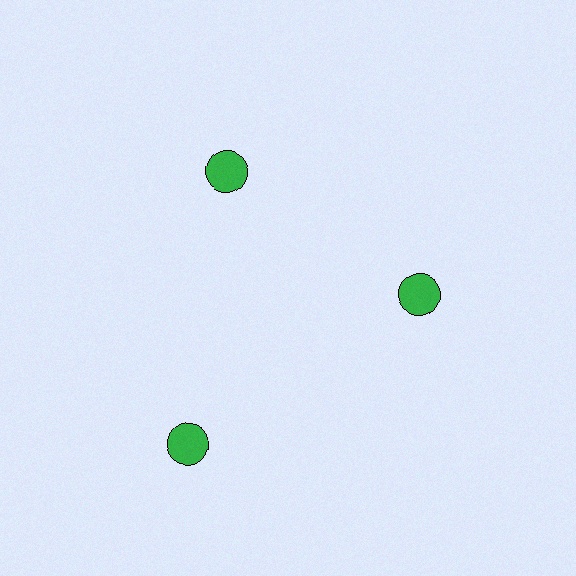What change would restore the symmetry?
The symmetry would be restored by moving it inward, back onto the ring so that all 3 circles sit at equal angles and equal distance from the center.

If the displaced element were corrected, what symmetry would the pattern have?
It would have 3-fold rotational symmetry — the pattern would map onto itself every 120 degrees.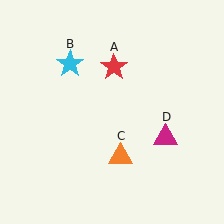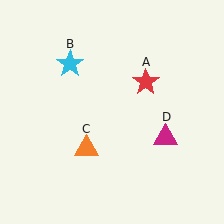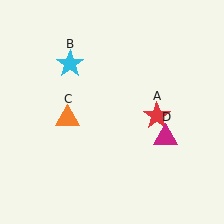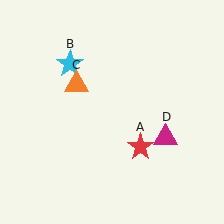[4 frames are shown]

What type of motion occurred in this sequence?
The red star (object A), orange triangle (object C) rotated clockwise around the center of the scene.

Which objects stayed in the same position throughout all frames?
Cyan star (object B) and magenta triangle (object D) remained stationary.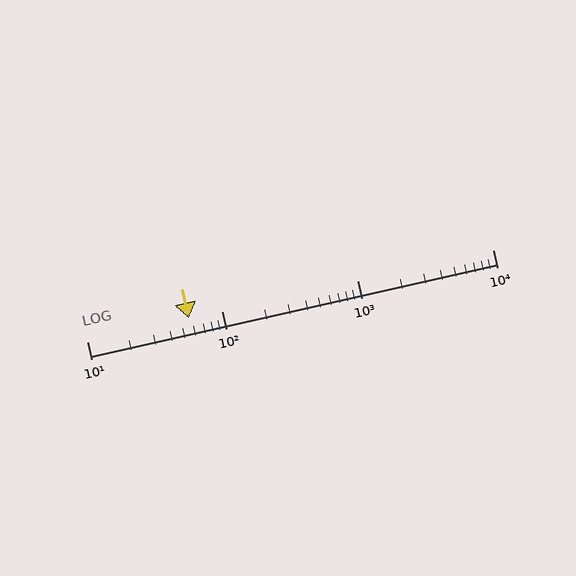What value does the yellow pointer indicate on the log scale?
The pointer indicates approximately 57.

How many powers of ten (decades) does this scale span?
The scale spans 3 decades, from 10 to 10000.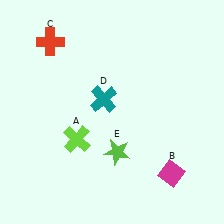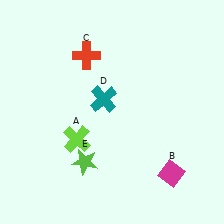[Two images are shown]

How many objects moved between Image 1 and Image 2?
2 objects moved between the two images.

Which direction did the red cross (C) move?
The red cross (C) moved right.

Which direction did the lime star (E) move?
The lime star (E) moved left.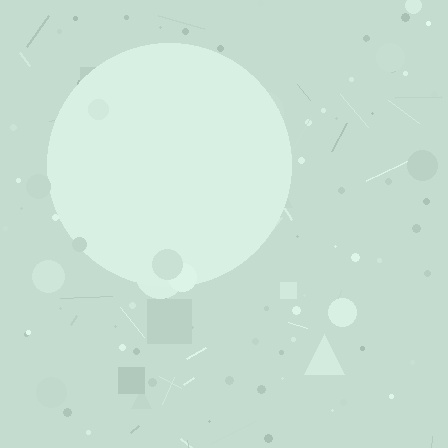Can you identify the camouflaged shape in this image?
The camouflaged shape is a circle.